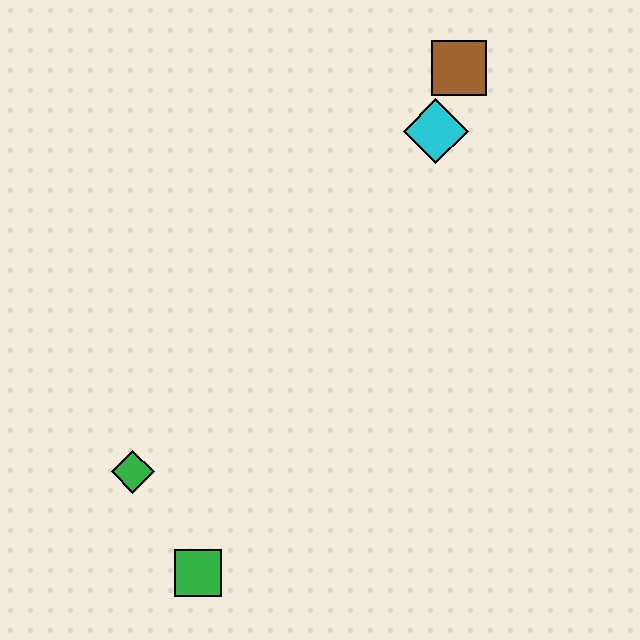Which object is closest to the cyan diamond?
The brown square is closest to the cyan diamond.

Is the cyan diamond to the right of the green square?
Yes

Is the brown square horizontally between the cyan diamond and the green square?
No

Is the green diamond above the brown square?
No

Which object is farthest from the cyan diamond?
The green square is farthest from the cyan diamond.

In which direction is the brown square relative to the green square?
The brown square is above the green square.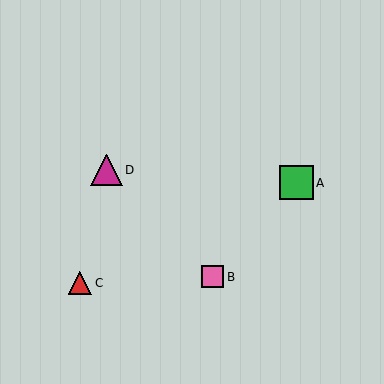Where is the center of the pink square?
The center of the pink square is at (212, 277).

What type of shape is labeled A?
Shape A is a green square.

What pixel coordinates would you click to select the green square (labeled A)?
Click at (297, 183) to select the green square A.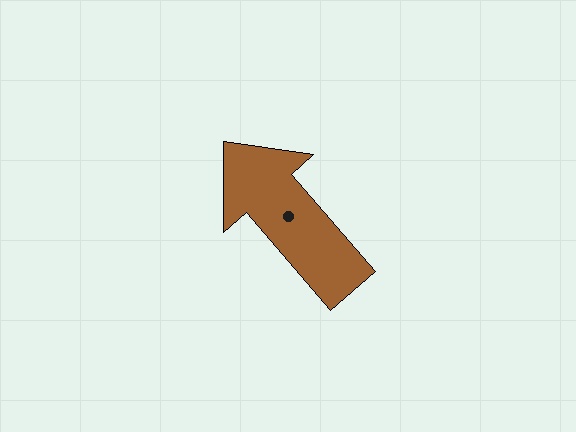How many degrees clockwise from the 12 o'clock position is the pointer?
Approximately 319 degrees.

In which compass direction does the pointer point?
Northwest.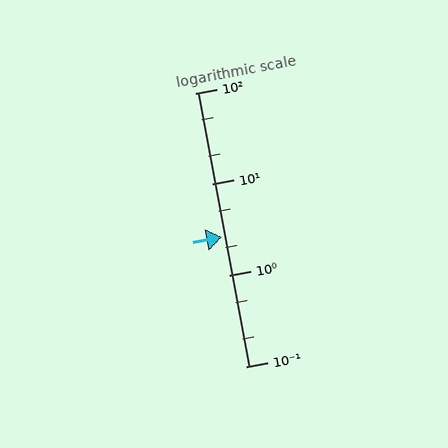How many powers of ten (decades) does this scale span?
The scale spans 3 decades, from 0.1 to 100.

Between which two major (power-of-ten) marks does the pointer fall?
The pointer is between 1 and 10.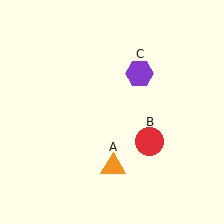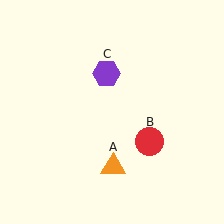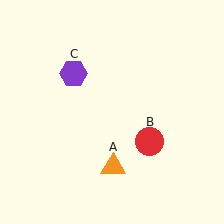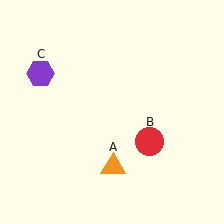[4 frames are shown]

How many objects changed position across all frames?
1 object changed position: purple hexagon (object C).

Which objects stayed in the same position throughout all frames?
Orange triangle (object A) and red circle (object B) remained stationary.